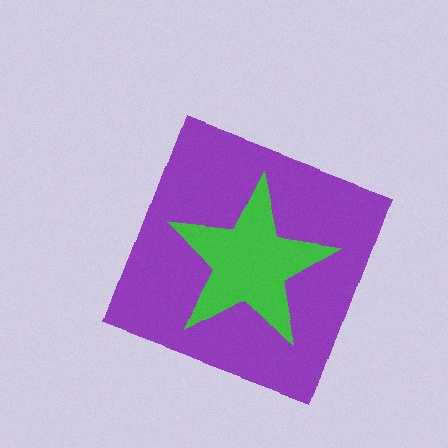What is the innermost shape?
The green star.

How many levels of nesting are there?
2.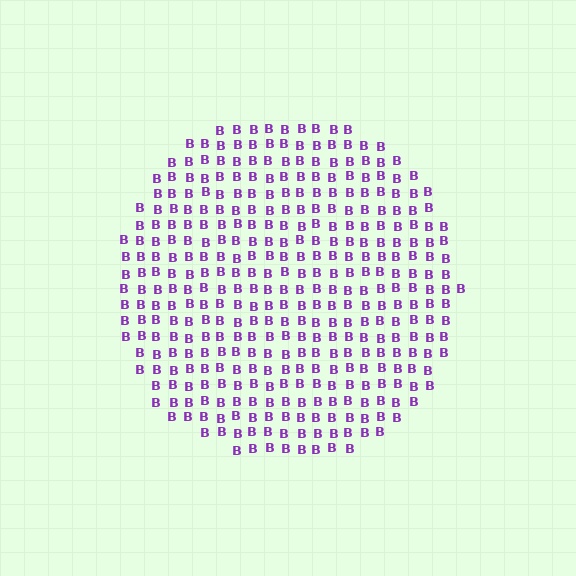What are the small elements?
The small elements are letter B's.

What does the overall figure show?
The overall figure shows a circle.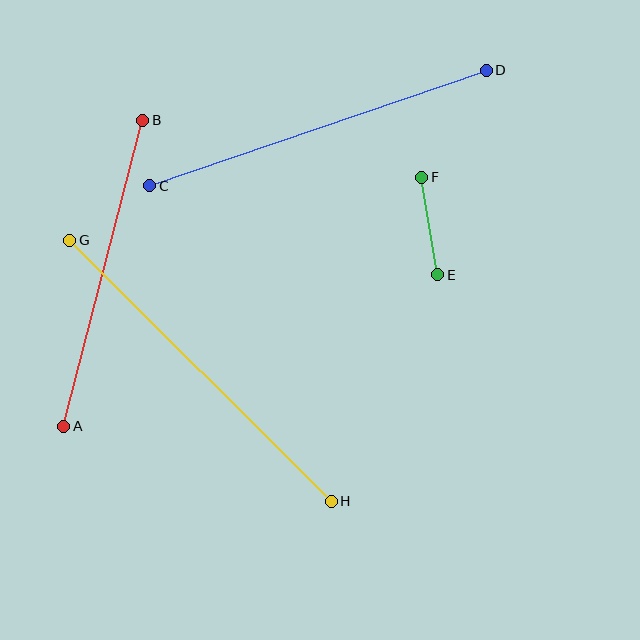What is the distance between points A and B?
The distance is approximately 316 pixels.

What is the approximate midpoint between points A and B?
The midpoint is at approximately (103, 273) pixels.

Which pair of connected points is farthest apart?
Points G and H are farthest apart.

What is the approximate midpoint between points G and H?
The midpoint is at approximately (200, 371) pixels.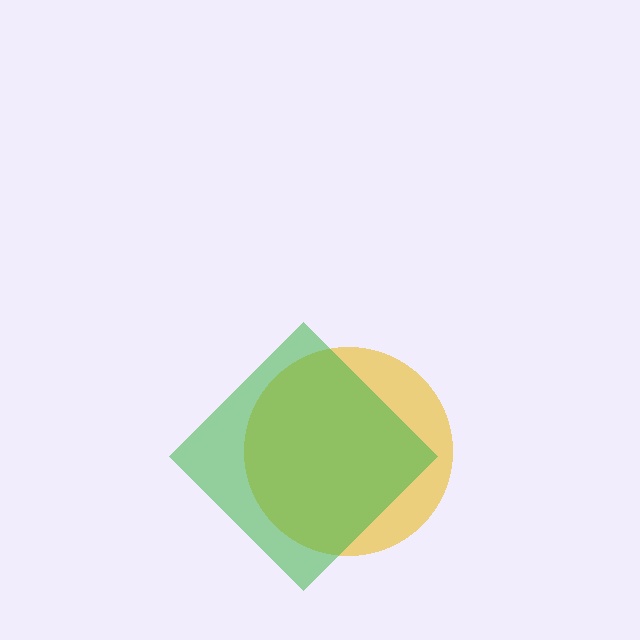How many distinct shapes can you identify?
There are 2 distinct shapes: a yellow circle, a green diamond.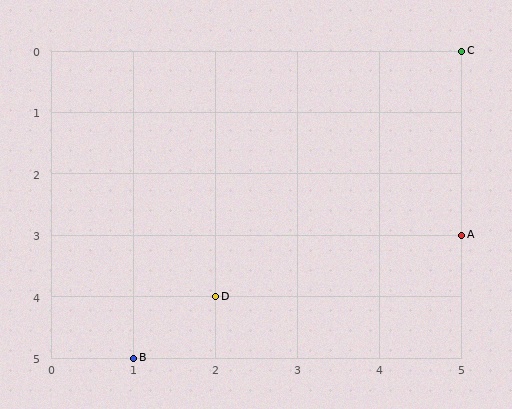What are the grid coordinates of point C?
Point C is at grid coordinates (5, 0).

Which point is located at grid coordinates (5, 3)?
Point A is at (5, 3).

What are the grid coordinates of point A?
Point A is at grid coordinates (5, 3).